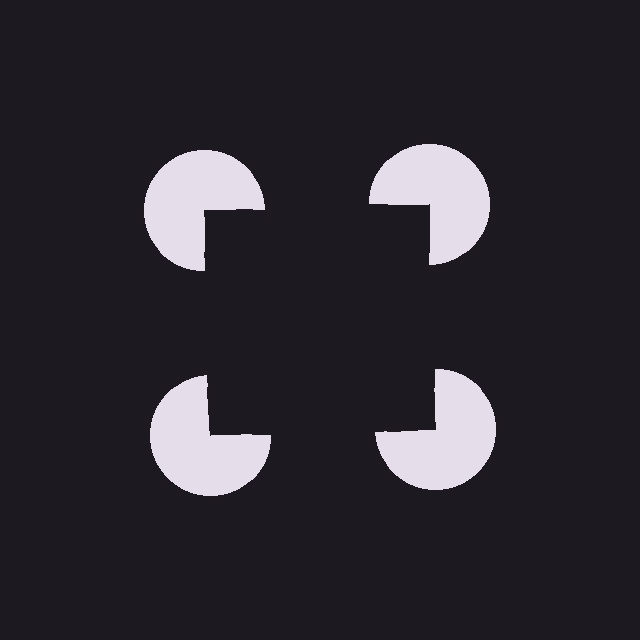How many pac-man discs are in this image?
There are 4 — one at each vertex of the illusory square.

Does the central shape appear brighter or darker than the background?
It typically appears slightly darker than the background, even though no actual brightness change is drawn.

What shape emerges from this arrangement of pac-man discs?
An illusory square — its edges are inferred from the aligned wedge cuts in the pac-man discs, not physically drawn.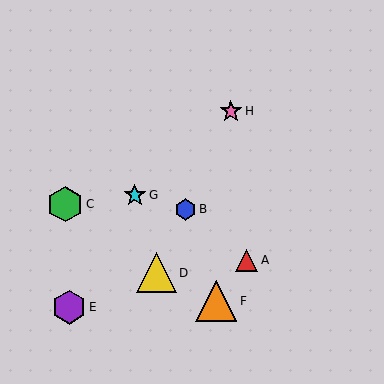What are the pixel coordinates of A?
Object A is at (247, 260).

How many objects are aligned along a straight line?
3 objects (B, D, H) are aligned along a straight line.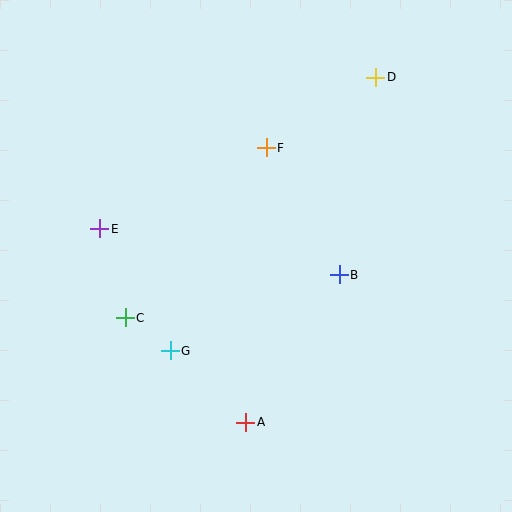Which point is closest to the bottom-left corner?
Point C is closest to the bottom-left corner.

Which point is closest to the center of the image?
Point B at (339, 275) is closest to the center.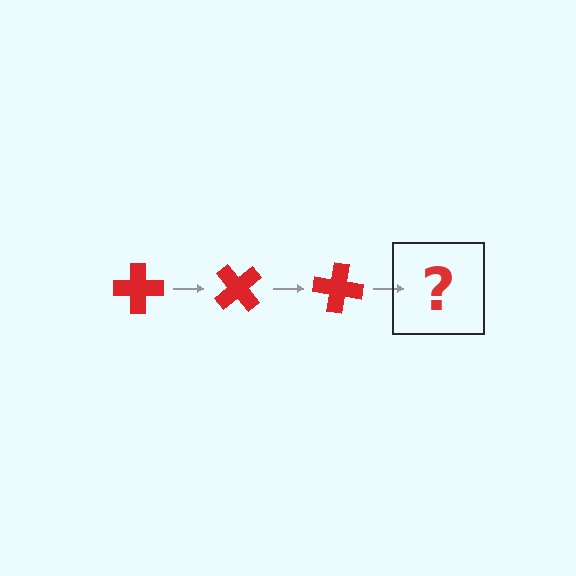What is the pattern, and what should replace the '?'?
The pattern is that the cross rotates 50 degrees each step. The '?' should be a red cross rotated 150 degrees.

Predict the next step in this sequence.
The next step is a red cross rotated 150 degrees.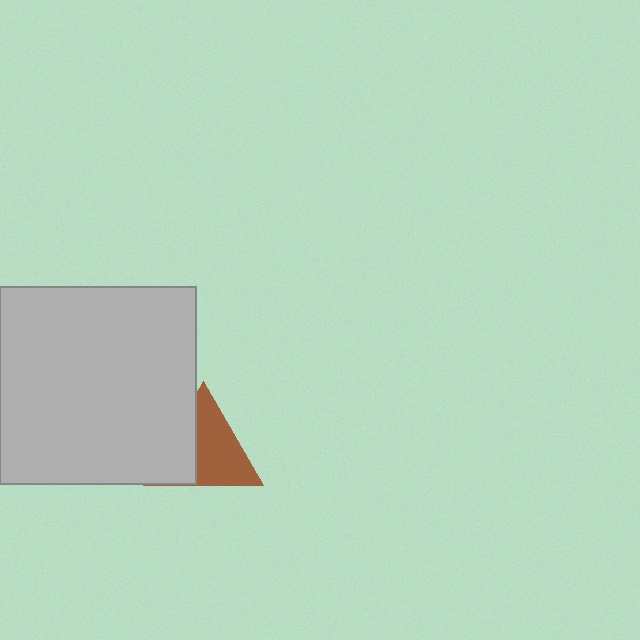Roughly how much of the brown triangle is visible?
About half of it is visible (roughly 59%).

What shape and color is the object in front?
The object in front is a light gray square.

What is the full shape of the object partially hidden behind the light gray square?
The partially hidden object is a brown triangle.